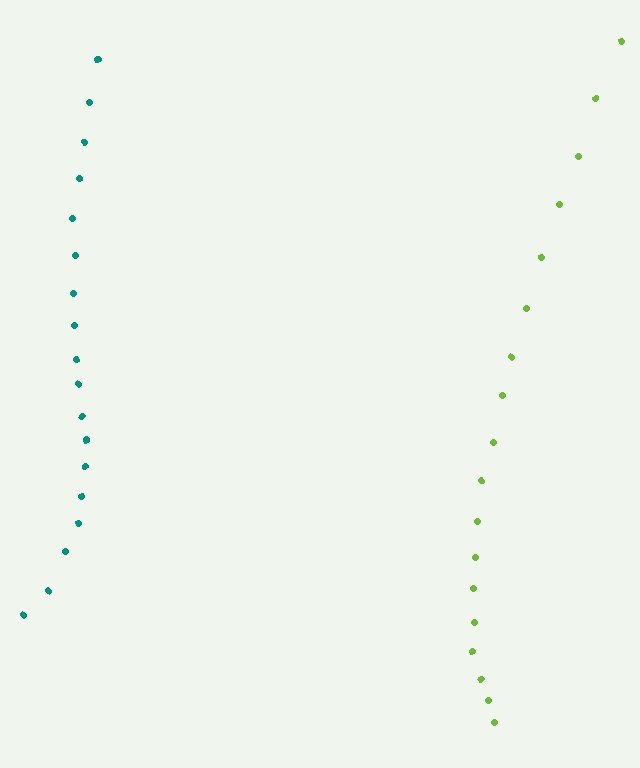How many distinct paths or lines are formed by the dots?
There are 2 distinct paths.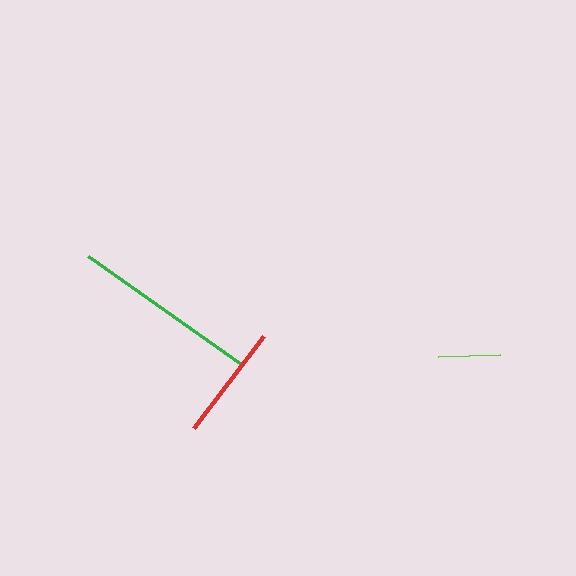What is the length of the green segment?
The green segment is approximately 187 pixels long.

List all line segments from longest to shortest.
From longest to shortest: green, red, lime.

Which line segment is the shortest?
The lime line is the shortest at approximately 62 pixels.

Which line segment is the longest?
The green line is the longest at approximately 187 pixels.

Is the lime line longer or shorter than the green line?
The green line is longer than the lime line.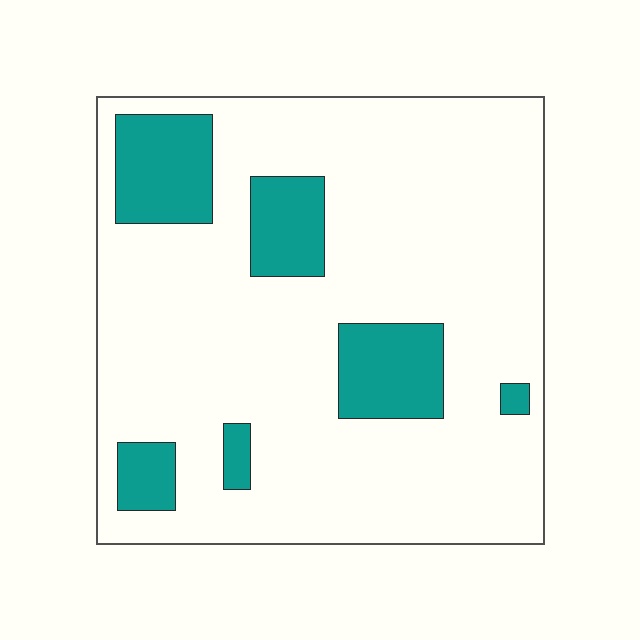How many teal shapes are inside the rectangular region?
6.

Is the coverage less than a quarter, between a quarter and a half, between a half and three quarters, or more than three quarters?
Less than a quarter.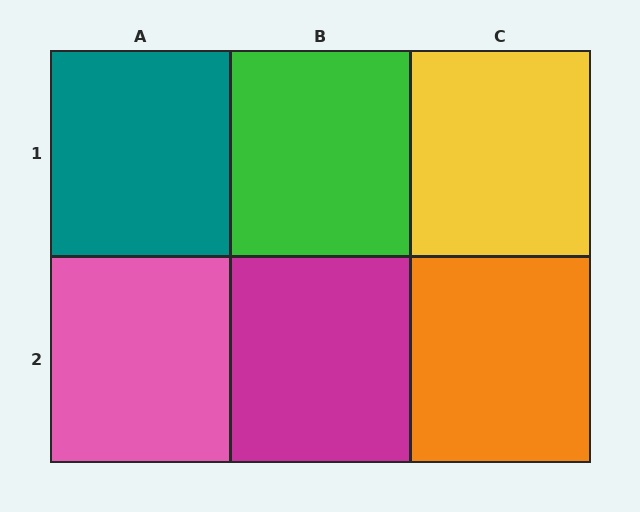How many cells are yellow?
1 cell is yellow.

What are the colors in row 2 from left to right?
Pink, magenta, orange.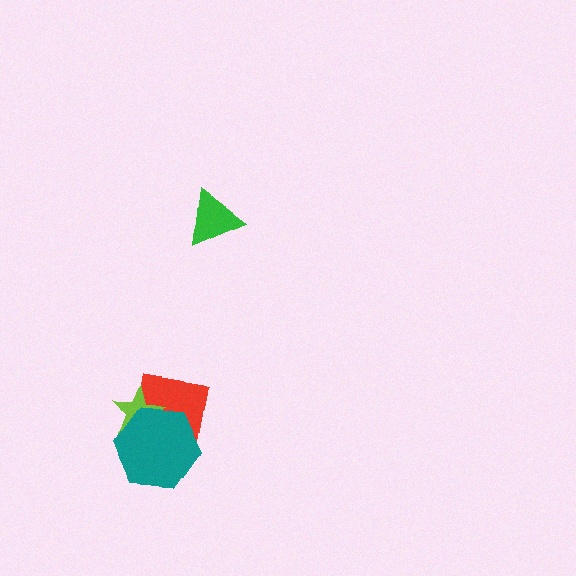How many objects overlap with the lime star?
2 objects overlap with the lime star.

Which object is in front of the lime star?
The teal hexagon is in front of the lime star.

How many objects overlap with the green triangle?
0 objects overlap with the green triangle.